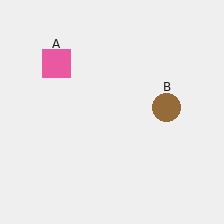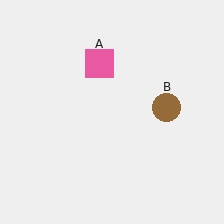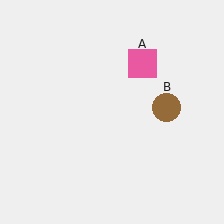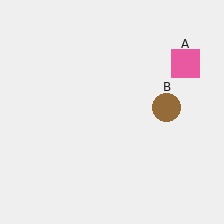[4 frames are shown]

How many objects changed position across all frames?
1 object changed position: pink square (object A).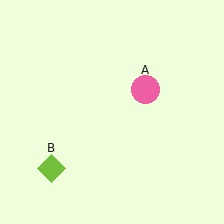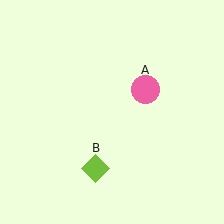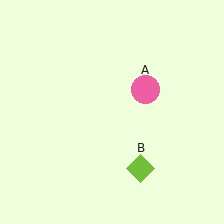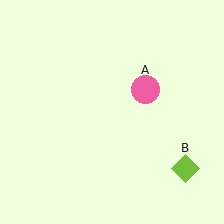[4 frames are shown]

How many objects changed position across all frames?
1 object changed position: lime diamond (object B).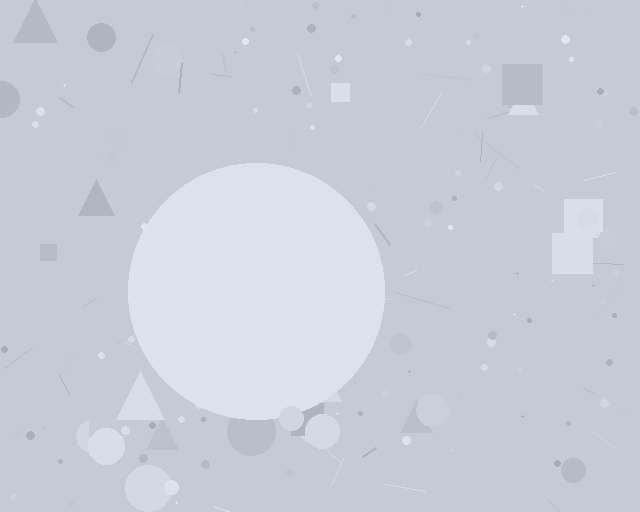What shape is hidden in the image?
A circle is hidden in the image.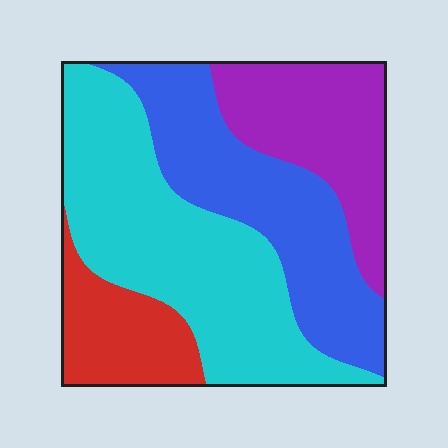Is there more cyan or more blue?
Cyan.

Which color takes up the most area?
Cyan, at roughly 40%.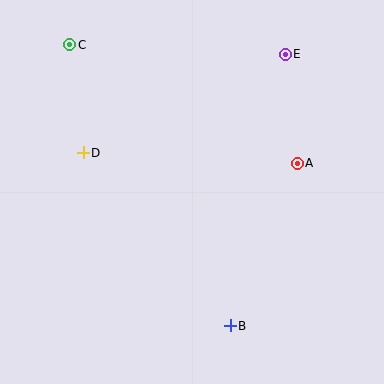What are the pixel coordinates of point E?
Point E is at (285, 54).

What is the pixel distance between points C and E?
The distance between C and E is 215 pixels.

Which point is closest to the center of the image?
Point A at (297, 163) is closest to the center.